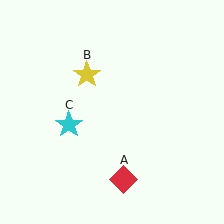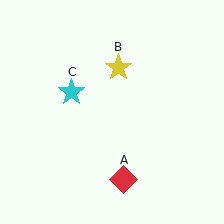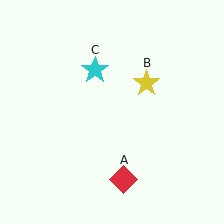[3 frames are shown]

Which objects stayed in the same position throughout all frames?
Red diamond (object A) remained stationary.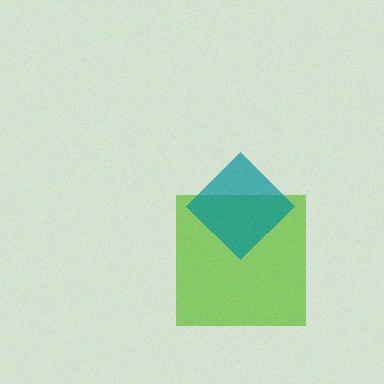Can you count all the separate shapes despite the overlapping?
Yes, there are 2 separate shapes.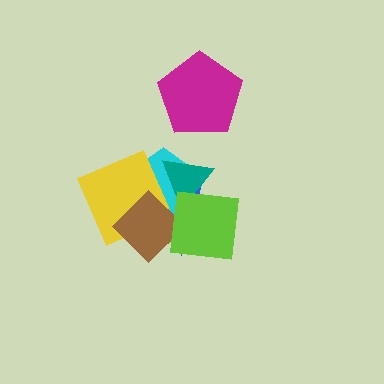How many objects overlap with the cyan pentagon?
5 objects overlap with the cyan pentagon.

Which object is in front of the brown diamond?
The lime square is in front of the brown diamond.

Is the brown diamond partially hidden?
Yes, it is partially covered by another shape.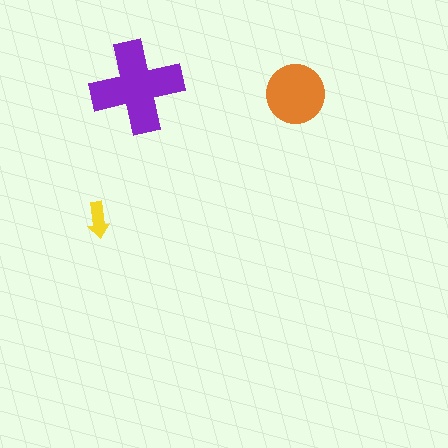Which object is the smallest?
The yellow arrow.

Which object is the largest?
The purple cross.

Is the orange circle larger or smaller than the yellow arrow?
Larger.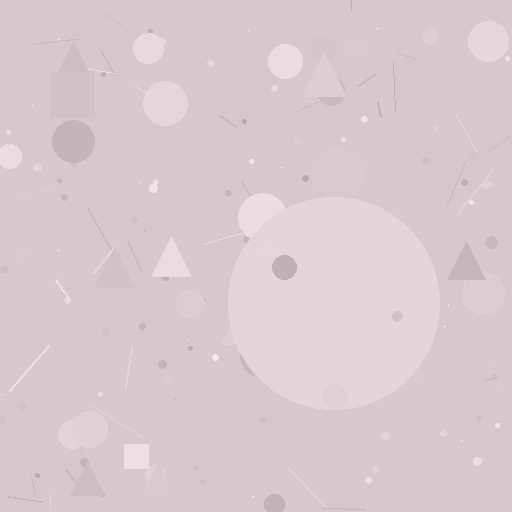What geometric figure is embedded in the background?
A circle is embedded in the background.